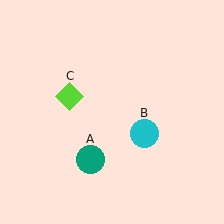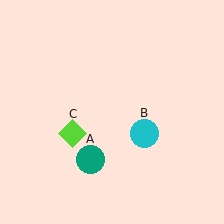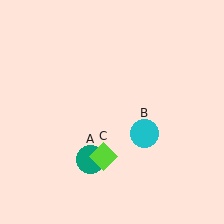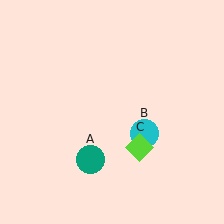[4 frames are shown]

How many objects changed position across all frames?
1 object changed position: lime diamond (object C).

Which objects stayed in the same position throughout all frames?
Teal circle (object A) and cyan circle (object B) remained stationary.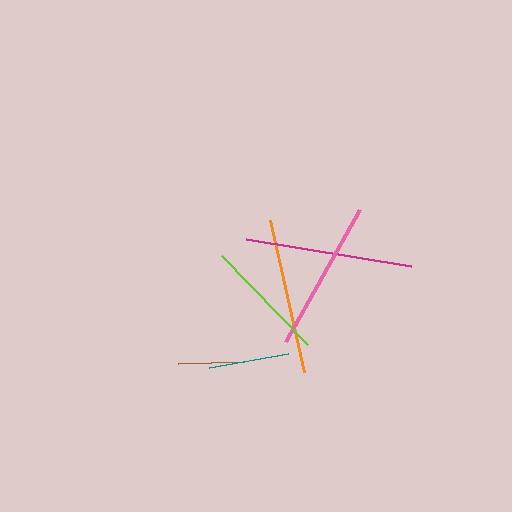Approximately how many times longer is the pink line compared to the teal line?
The pink line is approximately 1.9 times the length of the teal line.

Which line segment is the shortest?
The brown line is the shortest at approximately 67 pixels.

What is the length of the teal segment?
The teal segment is approximately 80 pixels long.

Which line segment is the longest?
The magenta line is the longest at approximately 167 pixels.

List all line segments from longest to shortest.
From longest to shortest: magenta, orange, pink, lime, teal, brown.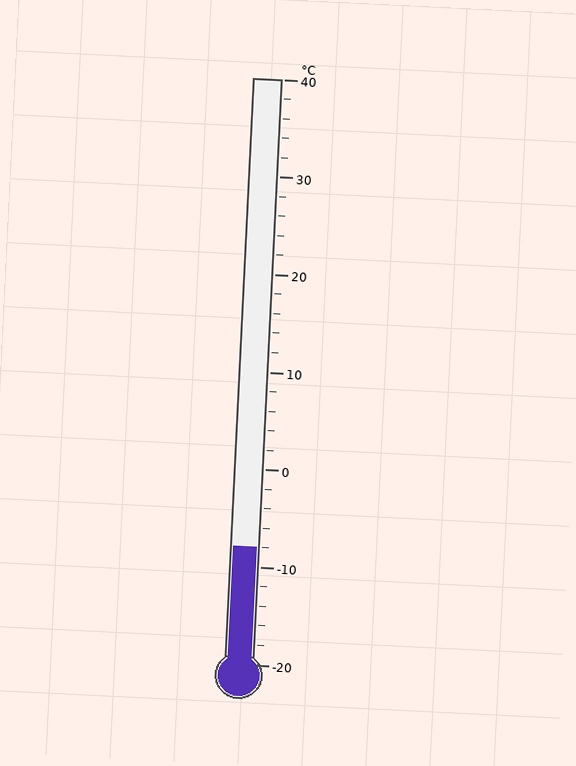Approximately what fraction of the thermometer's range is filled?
The thermometer is filled to approximately 20% of its range.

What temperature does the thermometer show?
The thermometer shows approximately -8°C.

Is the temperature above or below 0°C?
The temperature is below 0°C.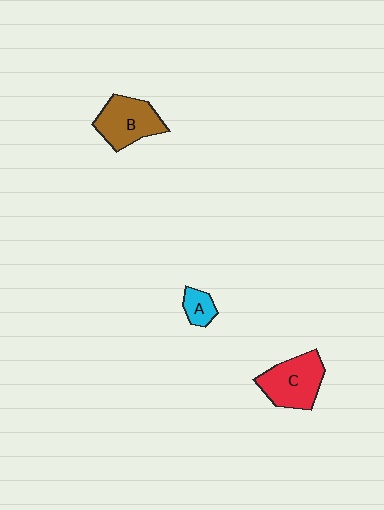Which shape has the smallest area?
Shape A (cyan).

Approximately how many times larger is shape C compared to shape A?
Approximately 2.7 times.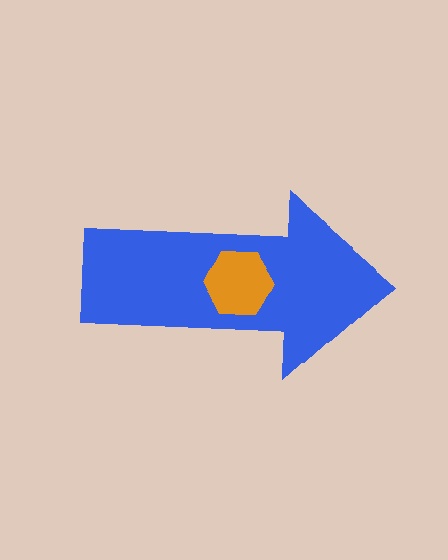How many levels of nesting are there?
2.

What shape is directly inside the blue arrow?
The orange hexagon.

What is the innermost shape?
The orange hexagon.